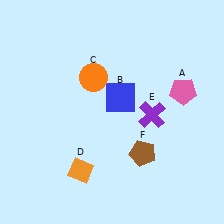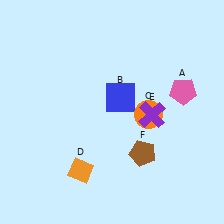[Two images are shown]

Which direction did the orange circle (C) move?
The orange circle (C) moved right.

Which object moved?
The orange circle (C) moved right.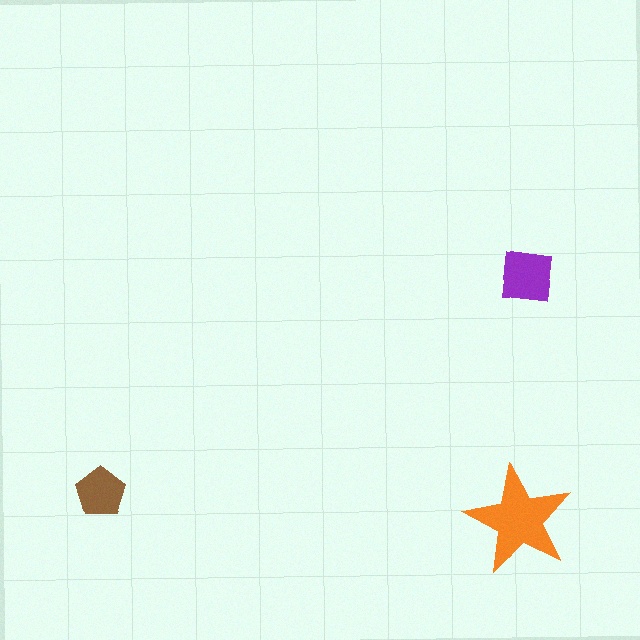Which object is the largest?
The orange star.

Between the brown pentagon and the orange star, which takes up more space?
The orange star.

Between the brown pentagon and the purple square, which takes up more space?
The purple square.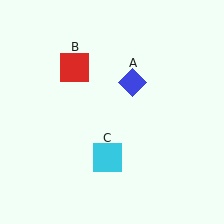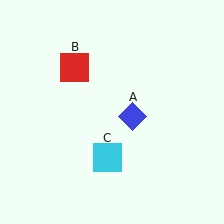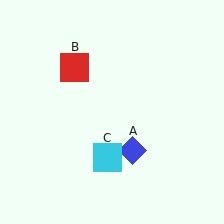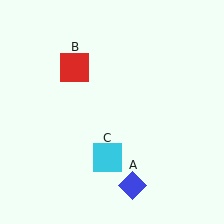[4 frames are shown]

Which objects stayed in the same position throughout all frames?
Red square (object B) and cyan square (object C) remained stationary.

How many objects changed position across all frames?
1 object changed position: blue diamond (object A).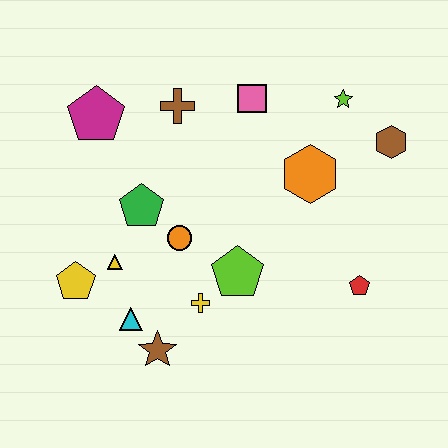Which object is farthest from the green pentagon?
The brown hexagon is farthest from the green pentagon.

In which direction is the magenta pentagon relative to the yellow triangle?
The magenta pentagon is above the yellow triangle.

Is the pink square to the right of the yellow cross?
Yes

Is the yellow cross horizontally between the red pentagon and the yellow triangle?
Yes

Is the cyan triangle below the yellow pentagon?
Yes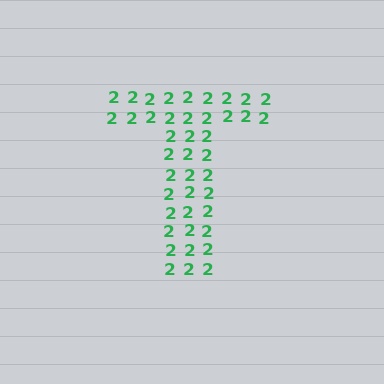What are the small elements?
The small elements are digit 2's.